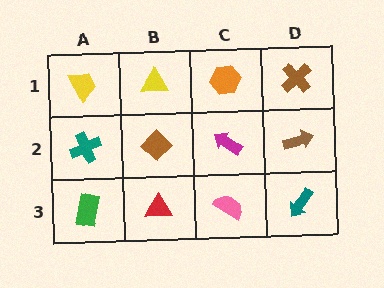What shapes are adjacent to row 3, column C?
A magenta arrow (row 2, column C), a red triangle (row 3, column B), a teal arrow (row 3, column D).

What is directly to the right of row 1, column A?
A yellow triangle.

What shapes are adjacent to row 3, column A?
A teal cross (row 2, column A), a red triangle (row 3, column B).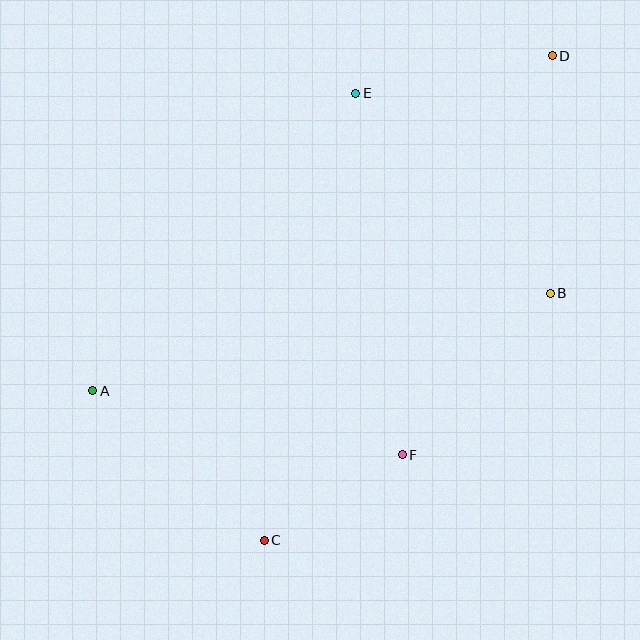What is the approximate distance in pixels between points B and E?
The distance between B and E is approximately 279 pixels.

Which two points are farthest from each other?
Points A and D are farthest from each other.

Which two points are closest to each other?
Points C and F are closest to each other.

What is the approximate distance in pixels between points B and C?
The distance between B and C is approximately 378 pixels.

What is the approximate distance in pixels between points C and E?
The distance between C and E is approximately 457 pixels.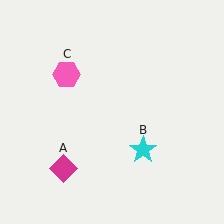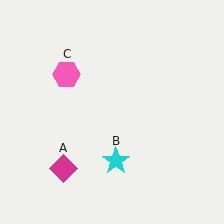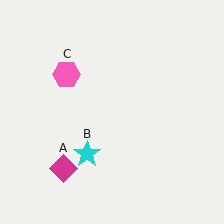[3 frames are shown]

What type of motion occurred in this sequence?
The cyan star (object B) rotated clockwise around the center of the scene.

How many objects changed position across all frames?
1 object changed position: cyan star (object B).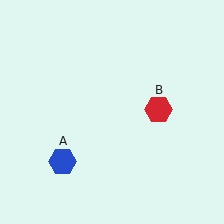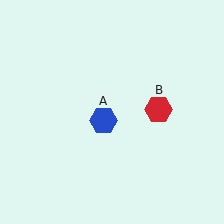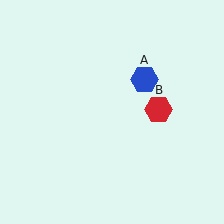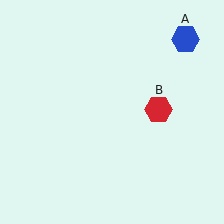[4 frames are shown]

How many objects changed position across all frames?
1 object changed position: blue hexagon (object A).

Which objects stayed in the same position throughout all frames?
Red hexagon (object B) remained stationary.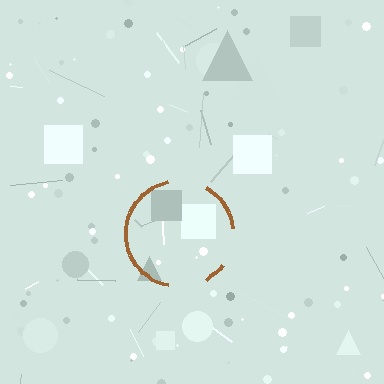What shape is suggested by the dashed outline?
The dashed outline suggests a circle.